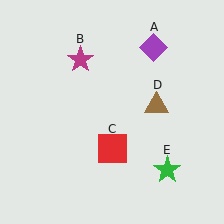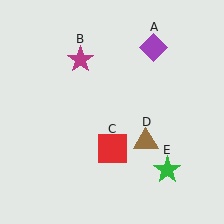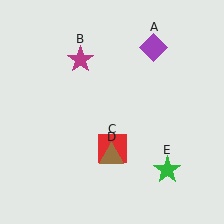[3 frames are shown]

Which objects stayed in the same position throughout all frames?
Purple diamond (object A) and magenta star (object B) and red square (object C) and green star (object E) remained stationary.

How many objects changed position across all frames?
1 object changed position: brown triangle (object D).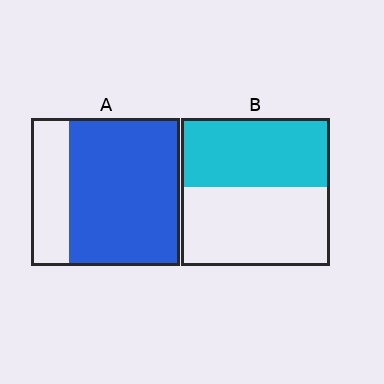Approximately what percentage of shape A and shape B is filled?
A is approximately 75% and B is approximately 45%.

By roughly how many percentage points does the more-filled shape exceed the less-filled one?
By roughly 30 percentage points (A over B).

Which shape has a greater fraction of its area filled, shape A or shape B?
Shape A.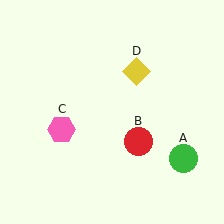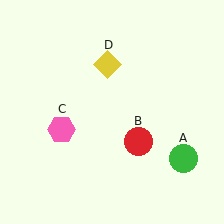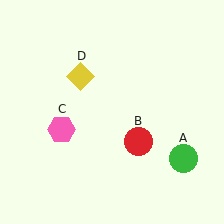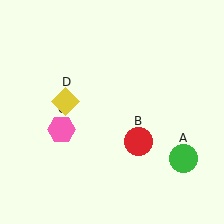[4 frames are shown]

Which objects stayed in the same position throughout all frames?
Green circle (object A) and red circle (object B) and pink hexagon (object C) remained stationary.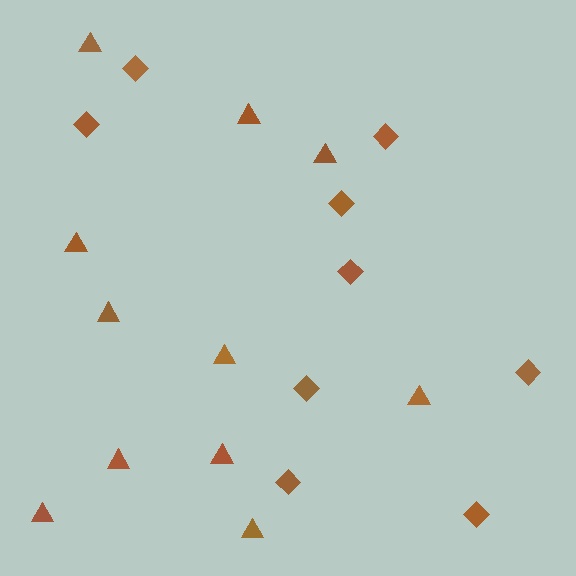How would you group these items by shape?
There are 2 groups: one group of diamonds (9) and one group of triangles (11).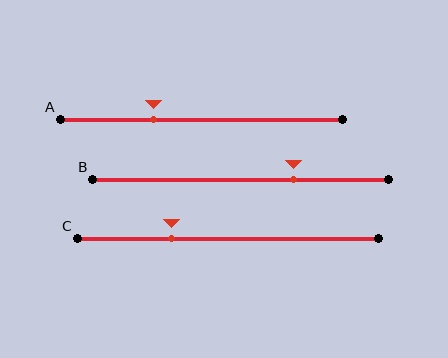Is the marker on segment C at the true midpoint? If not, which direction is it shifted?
No, the marker on segment C is shifted to the left by about 19% of the segment length.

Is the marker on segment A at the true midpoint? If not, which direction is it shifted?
No, the marker on segment A is shifted to the left by about 17% of the segment length.